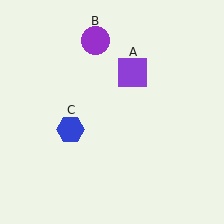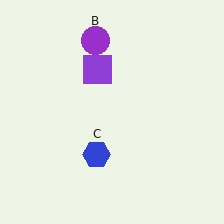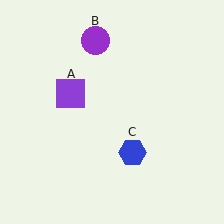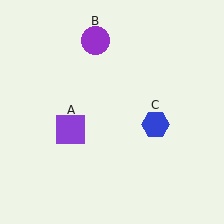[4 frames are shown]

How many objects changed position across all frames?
2 objects changed position: purple square (object A), blue hexagon (object C).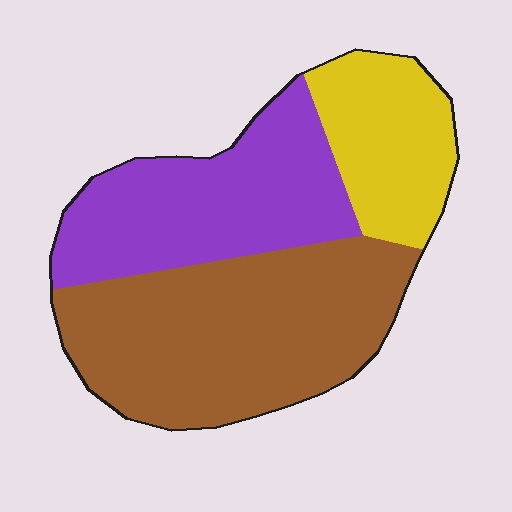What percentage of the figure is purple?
Purple takes up about one third (1/3) of the figure.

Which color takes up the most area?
Brown, at roughly 45%.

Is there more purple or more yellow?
Purple.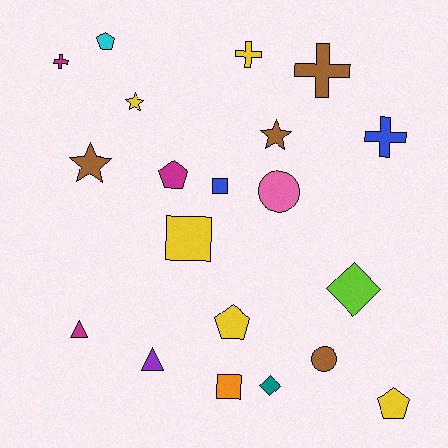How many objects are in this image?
There are 20 objects.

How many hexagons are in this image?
There are no hexagons.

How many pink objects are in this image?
There is 1 pink object.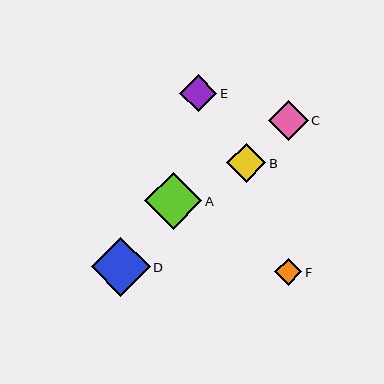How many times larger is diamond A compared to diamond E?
Diamond A is approximately 1.5 times the size of diamond E.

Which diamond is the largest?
Diamond D is the largest with a size of approximately 59 pixels.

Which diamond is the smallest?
Diamond F is the smallest with a size of approximately 28 pixels.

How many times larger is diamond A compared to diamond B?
Diamond A is approximately 1.5 times the size of diamond B.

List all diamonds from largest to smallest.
From largest to smallest: D, A, C, B, E, F.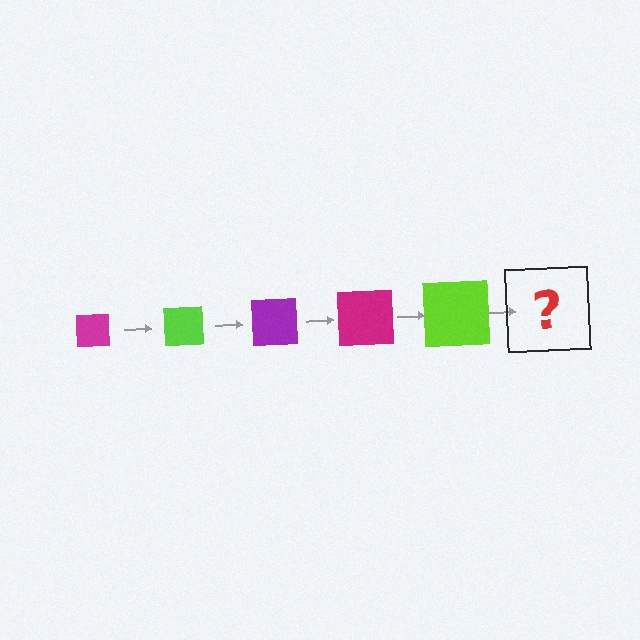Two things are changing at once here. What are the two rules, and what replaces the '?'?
The two rules are that the square grows larger each step and the color cycles through magenta, lime, and purple. The '?' should be a purple square, larger than the previous one.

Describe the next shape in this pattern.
It should be a purple square, larger than the previous one.